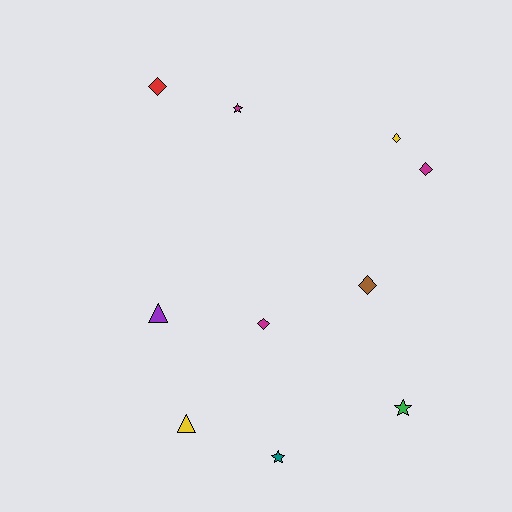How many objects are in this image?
There are 10 objects.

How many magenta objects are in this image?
There are 3 magenta objects.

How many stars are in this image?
There are 3 stars.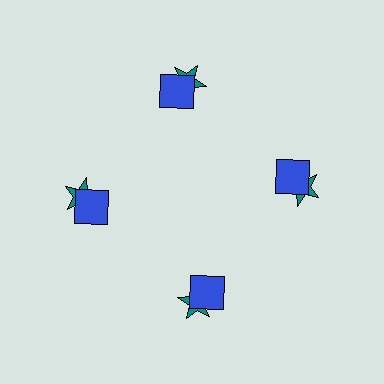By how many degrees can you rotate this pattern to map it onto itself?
The pattern maps onto itself every 90 degrees of rotation.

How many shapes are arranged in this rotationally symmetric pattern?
There are 8 shapes, arranged in 4 groups of 2.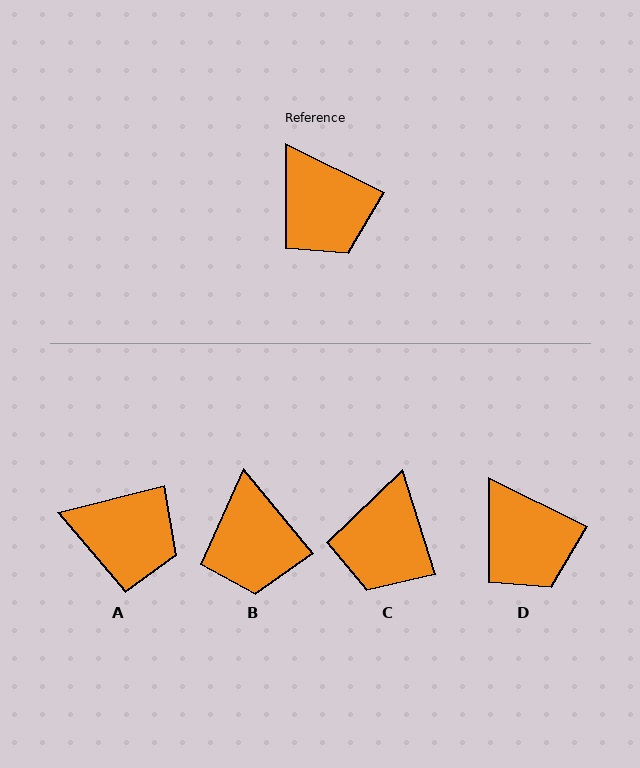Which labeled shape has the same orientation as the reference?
D.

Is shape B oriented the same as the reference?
No, it is off by about 24 degrees.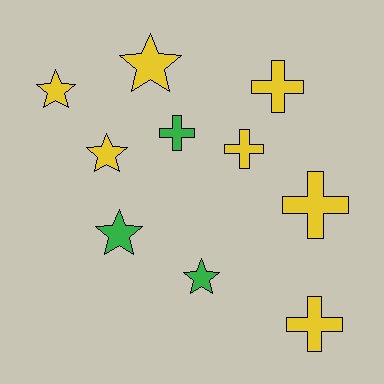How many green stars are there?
There are 2 green stars.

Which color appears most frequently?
Yellow, with 7 objects.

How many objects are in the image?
There are 10 objects.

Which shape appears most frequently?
Cross, with 5 objects.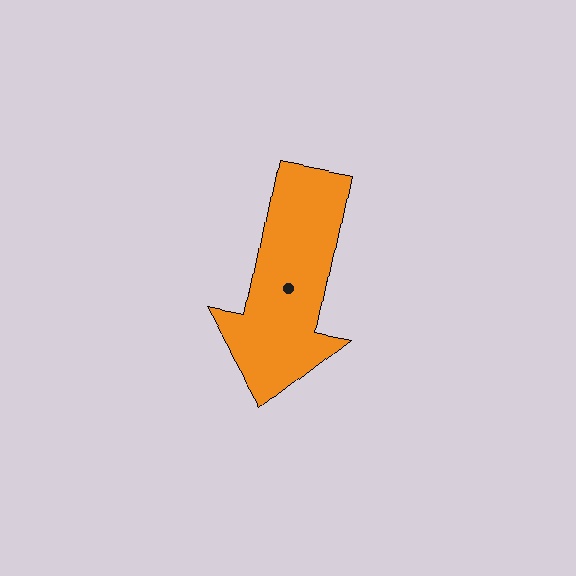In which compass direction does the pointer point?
South.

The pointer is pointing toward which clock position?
Roughly 6 o'clock.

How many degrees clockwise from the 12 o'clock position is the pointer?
Approximately 191 degrees.